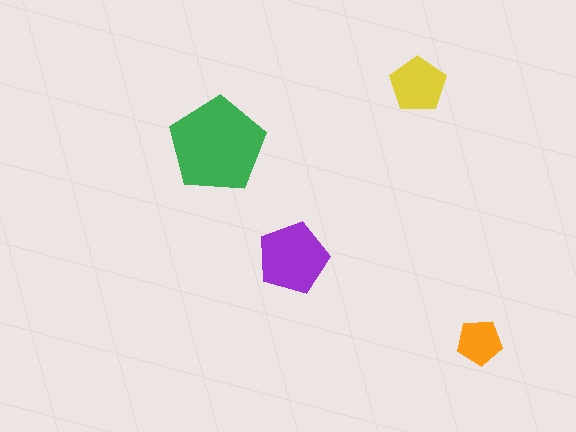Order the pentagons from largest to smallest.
the green one, the purple one, the yellow one, the orange one.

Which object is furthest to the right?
The orange pentagon is rightmost.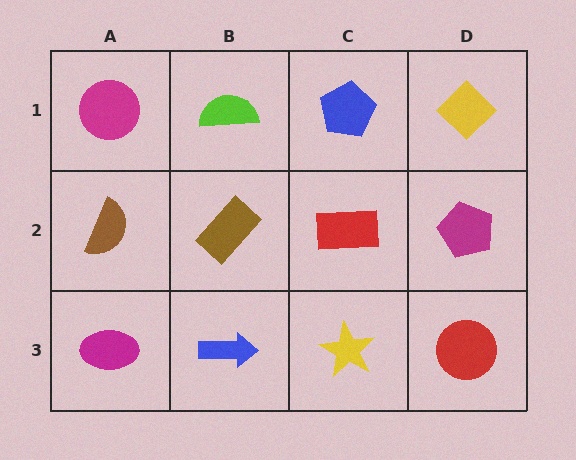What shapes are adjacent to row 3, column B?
A brown rectangle (row 2, column B), a magenta ellipse (row 3, column A), a yellow star (row 3, column C).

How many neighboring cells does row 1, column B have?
3.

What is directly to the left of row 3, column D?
A yellow star.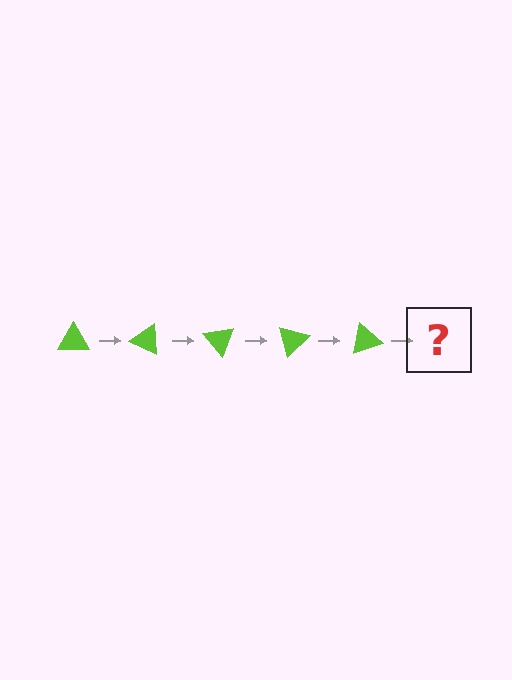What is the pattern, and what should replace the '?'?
The pattern is that the triangle rotates 25 degrees each step. The '?' should be a lime triangle rotated 125 degrees.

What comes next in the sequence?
The next element should be a lime triangle rotated 125 degrees.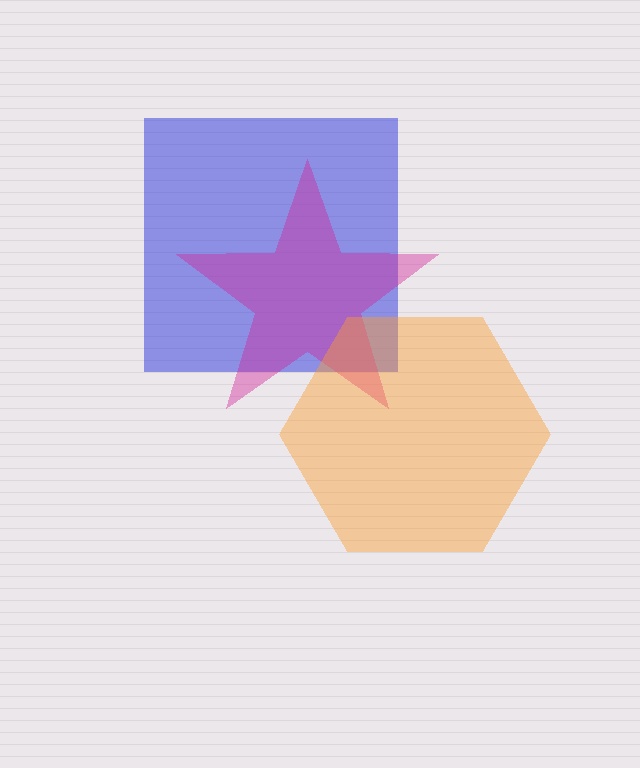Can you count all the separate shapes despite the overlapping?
Yes, there are 3 separate shapes.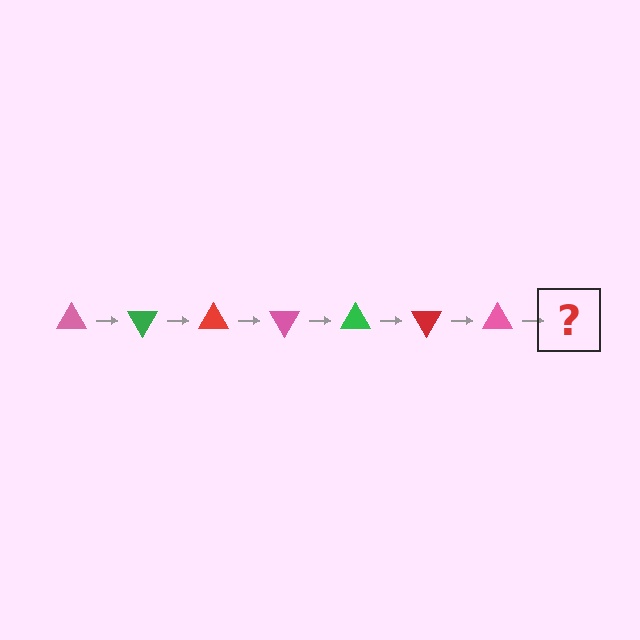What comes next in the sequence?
The next element should be a green triangle, rotated 420 degrees from the start.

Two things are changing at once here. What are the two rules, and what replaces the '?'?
The two rules are that it rotates 60 degrees each step and the color cycles through pink, green, and red. The '?' should be a green triangle, rotated 420 degrees from the start.